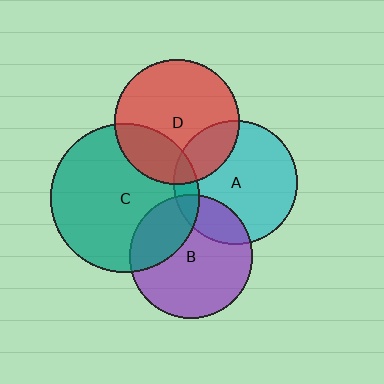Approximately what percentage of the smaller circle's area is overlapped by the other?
Approximately 10%.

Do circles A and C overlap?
Yes.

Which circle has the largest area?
Circle C (teal).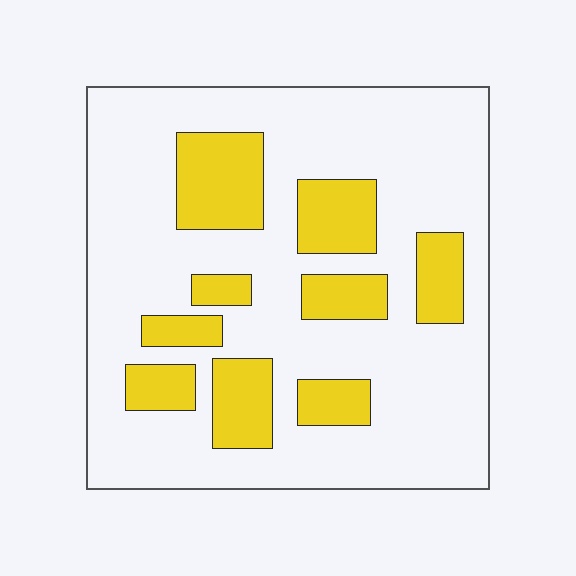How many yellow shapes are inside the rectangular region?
9.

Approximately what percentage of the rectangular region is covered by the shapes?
Approximately 25%.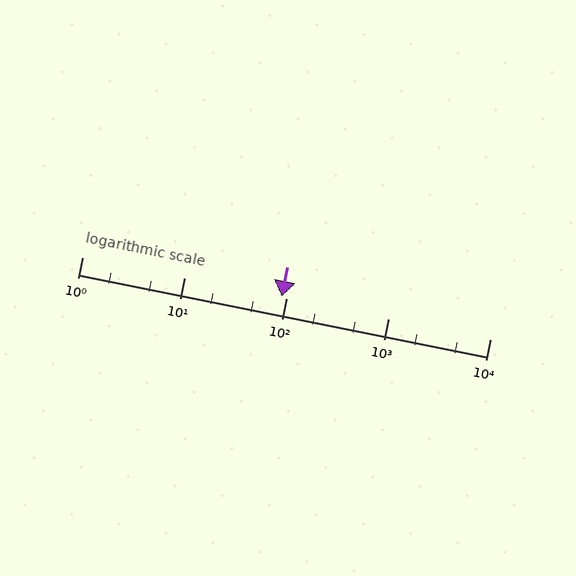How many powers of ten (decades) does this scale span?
The scale spans 4 decades, from 1 to 10000.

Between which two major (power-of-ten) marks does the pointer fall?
The pointer is between 10 and 100.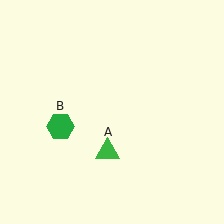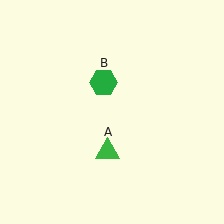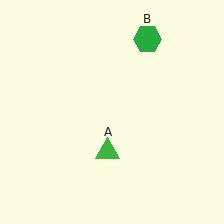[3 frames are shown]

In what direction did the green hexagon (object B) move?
The green hexagon (object B) moved up and to the right.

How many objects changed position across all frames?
1 object changed position: green hexagon (object B).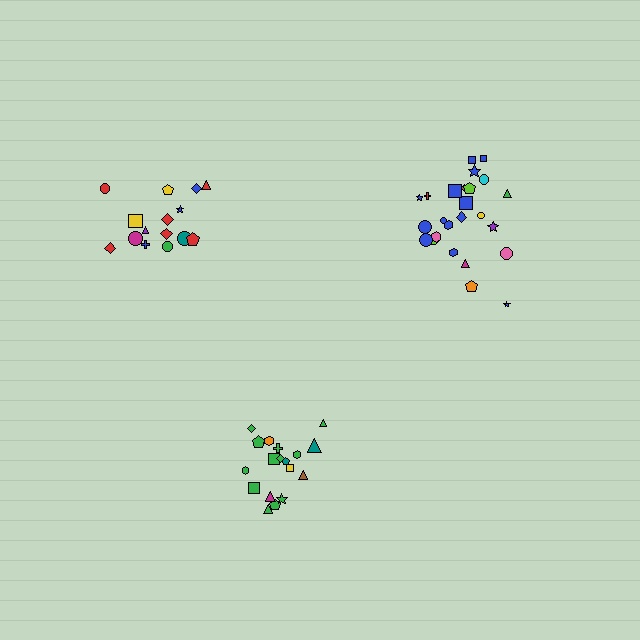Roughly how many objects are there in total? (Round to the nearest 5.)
Roughly 60 objects in total.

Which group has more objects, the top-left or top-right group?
The top-right group.